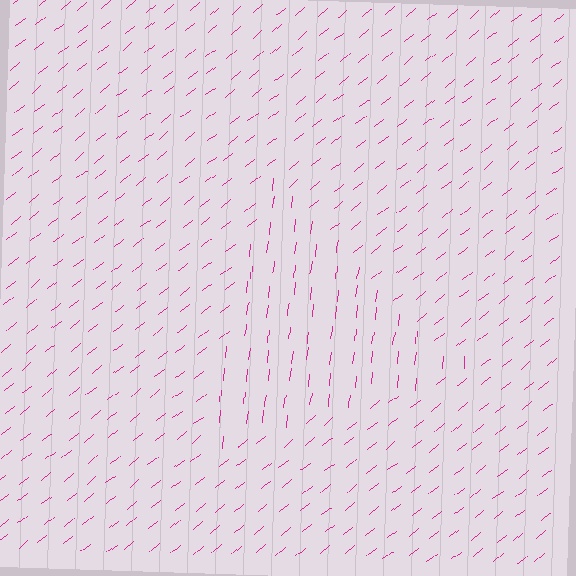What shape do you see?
I see a triangle.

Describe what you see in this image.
The image is filled with small magenta line segments. A triangle region in the image has lines oriented differently from the surrounding lines, creating a visible texture boundary.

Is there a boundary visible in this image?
Yes, there is a texture boundary formed by a change in line orientation.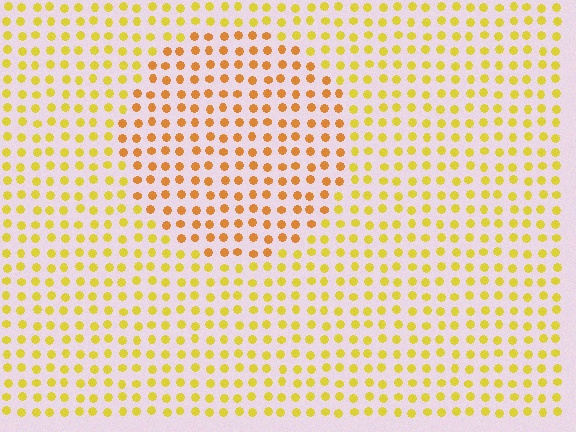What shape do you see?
I see a circle.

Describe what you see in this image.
The image is filled with small yellow elements in a uniform arrangement. A circle-shaped region is visible where the elements are tinted to a slightly different hue, forming a subtle color boundary.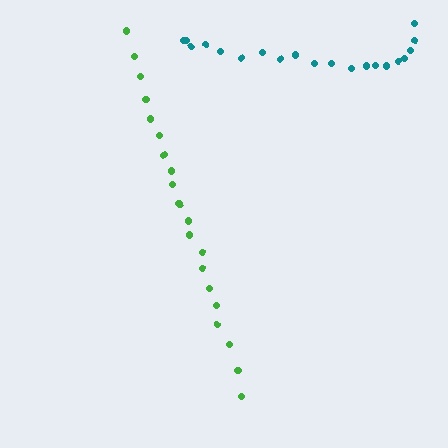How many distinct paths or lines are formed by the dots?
There are 2 distinct paths.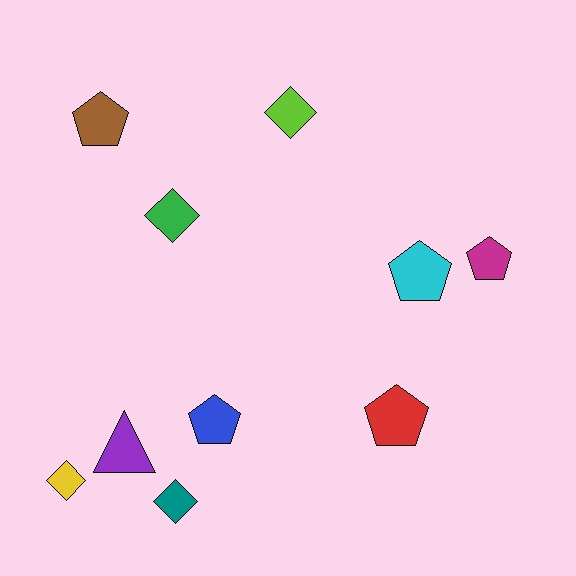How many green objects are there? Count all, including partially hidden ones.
There is 1 green object.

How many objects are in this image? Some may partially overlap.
There are 10 objects.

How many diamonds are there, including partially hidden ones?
There are 4 diamonds.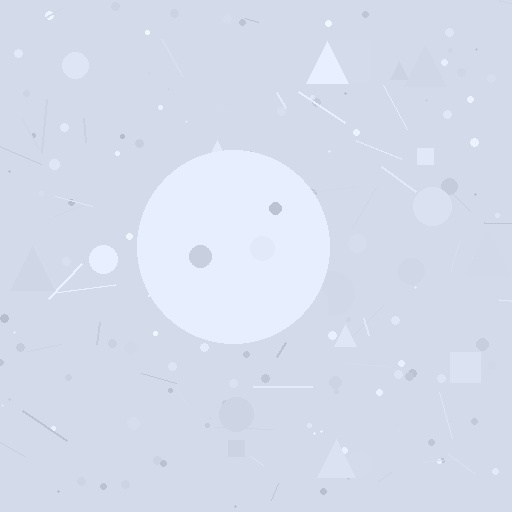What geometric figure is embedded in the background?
A circle is embedded in the background.